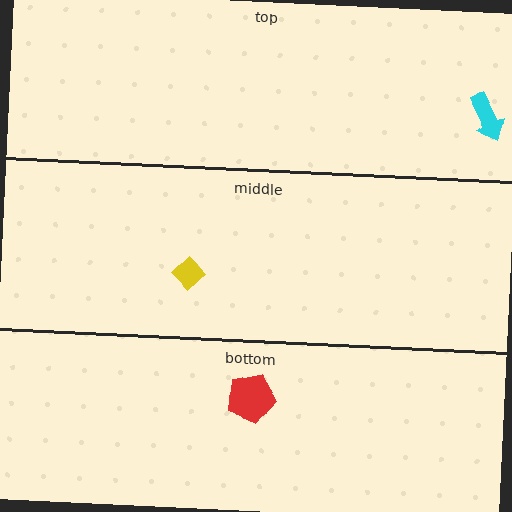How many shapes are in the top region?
1.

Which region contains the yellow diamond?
The middle region.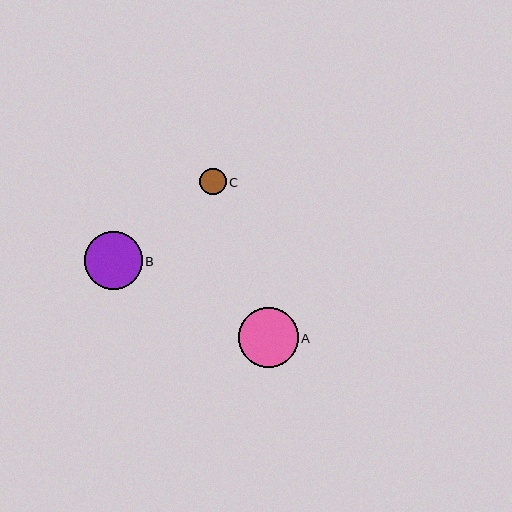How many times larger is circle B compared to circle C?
Circle B is approximately 2.2 times the size of circle C.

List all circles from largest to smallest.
From largest to smallest: A, B, C.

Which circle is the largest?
Circle A is the largest with a size of approximately 59 pixels.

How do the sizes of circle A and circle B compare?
Circle A and circle B are approximately the same size.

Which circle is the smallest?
Circle C is the smallest with a size of approximately 27 pixels.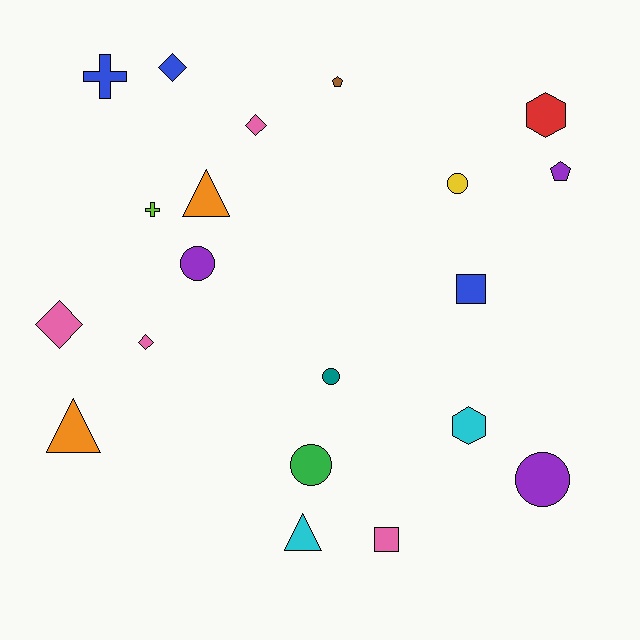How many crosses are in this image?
There are 2 crosses.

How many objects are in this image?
There are 20 objects.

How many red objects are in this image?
There is 1 red object.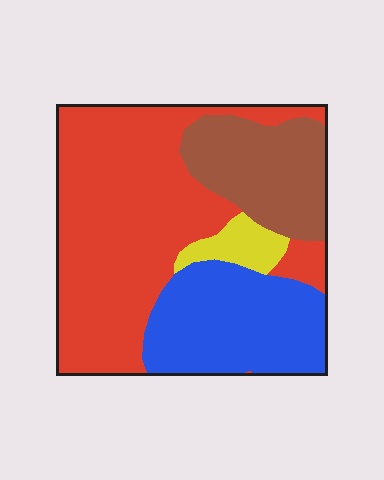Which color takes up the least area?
Yellow, at roughly 5%.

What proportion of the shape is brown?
Brown takes up between a sixth and a third of the shape.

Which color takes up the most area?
Red, at roughly 50%.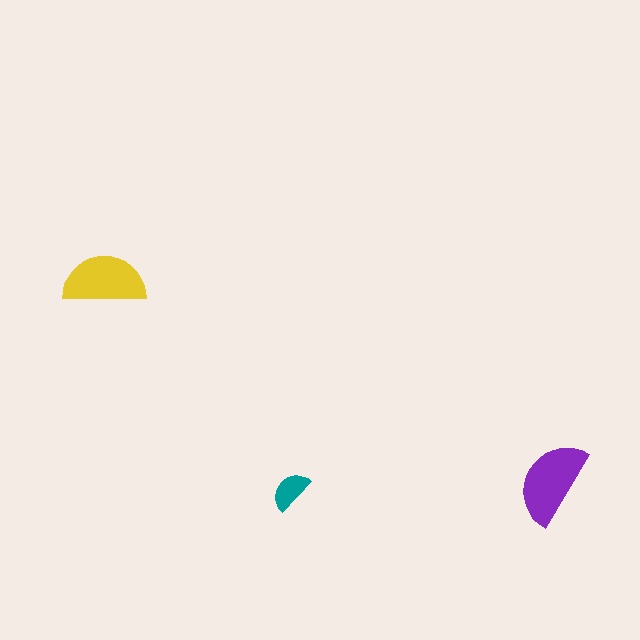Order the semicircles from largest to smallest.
the purple one, the yellow one, the teal one.